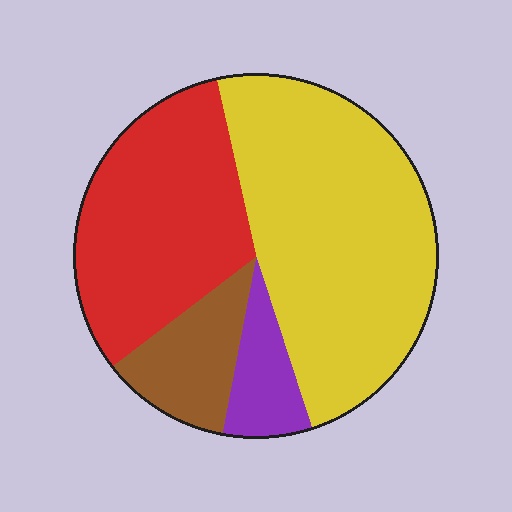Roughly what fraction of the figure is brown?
Brown takes up about one eighth (1/8) of the figure.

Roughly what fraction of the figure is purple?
Purple takes up less than a quarter of the figure.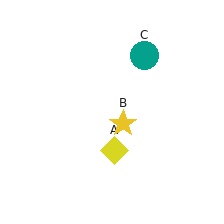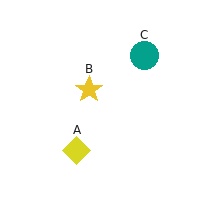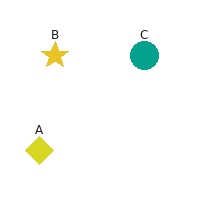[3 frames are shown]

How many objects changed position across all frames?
2 objects changed position: yellow diamond (object A), yellow star (object B).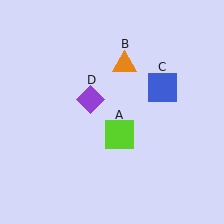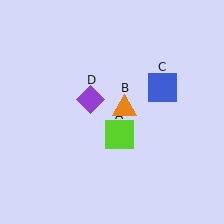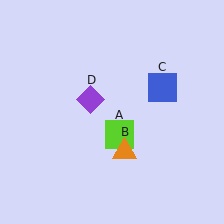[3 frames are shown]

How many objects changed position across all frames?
1 object changed position: orange triangle (object B).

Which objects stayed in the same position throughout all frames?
Lime square (object A) and blue square (object C) and purple diamond (object D) remained stationary.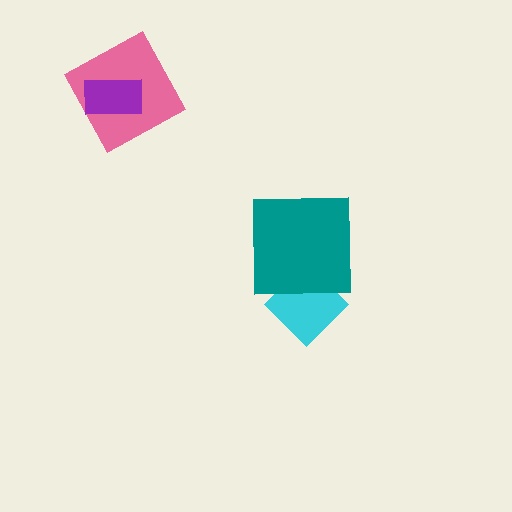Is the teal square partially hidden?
No, no other shape covers it.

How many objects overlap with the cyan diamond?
1 object overlaps with the cyan diamond.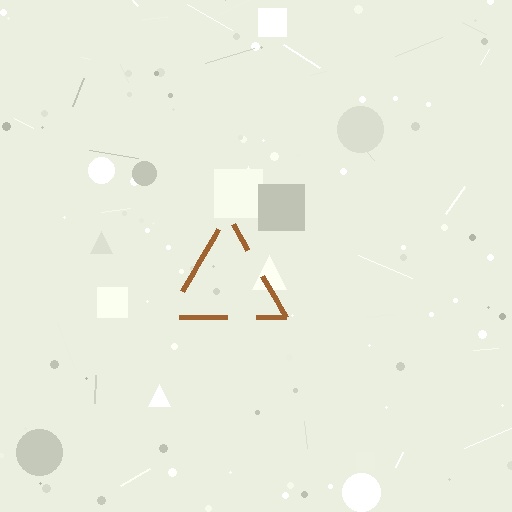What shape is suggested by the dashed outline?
The dashed outline suggests a triangle.